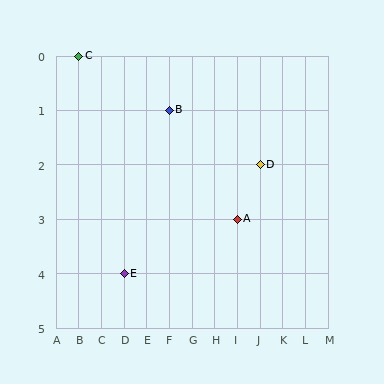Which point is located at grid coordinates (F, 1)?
Point B is at (F, 1).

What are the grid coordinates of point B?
Point B is at grid coordinates (F, 1).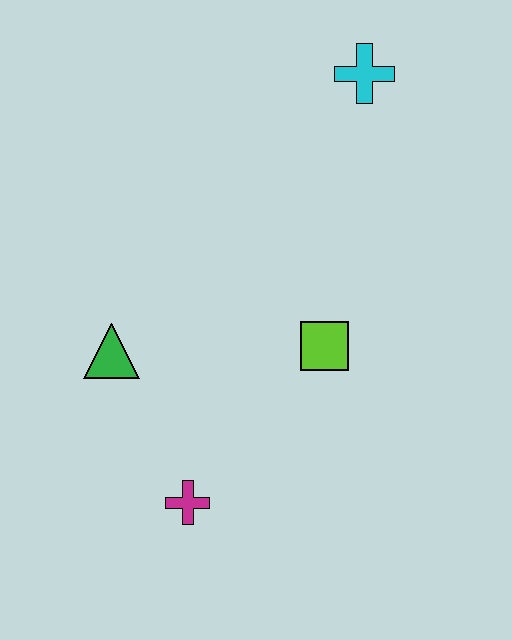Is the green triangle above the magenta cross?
Yes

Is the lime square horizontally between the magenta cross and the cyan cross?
Yes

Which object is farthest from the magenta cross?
The cyan cross is farthest from the magenta cross.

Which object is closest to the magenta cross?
The green triangle is closest to the magenta cross.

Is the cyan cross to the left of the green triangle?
No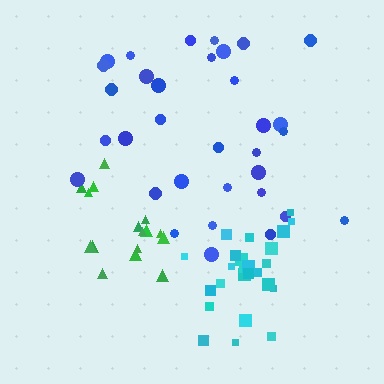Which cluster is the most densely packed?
Cyan.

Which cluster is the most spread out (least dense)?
Blue.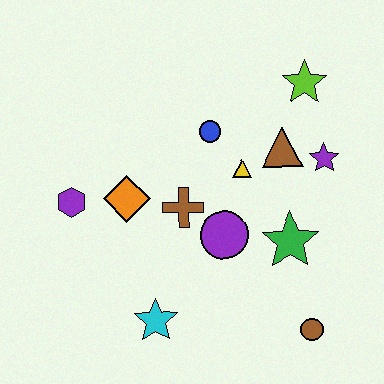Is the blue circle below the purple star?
No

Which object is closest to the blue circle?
The yellow triangle is closest to the blue circle.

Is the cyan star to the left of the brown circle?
Yes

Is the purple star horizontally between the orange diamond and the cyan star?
No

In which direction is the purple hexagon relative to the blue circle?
The purple hexagon is to the left of the blue circle.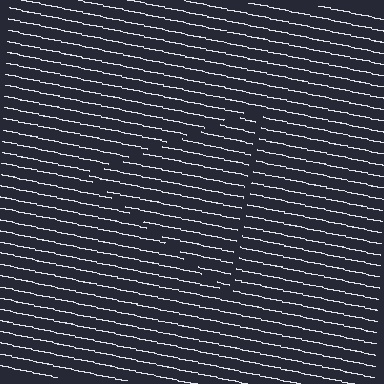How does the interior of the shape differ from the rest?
The interior of the shape contains the same grating, shifted by half a period — the contour is defined by the phase discontinuity where line-ends from the inner and outer gratings abut.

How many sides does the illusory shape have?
3 sides — the line-ends trace a triangle.